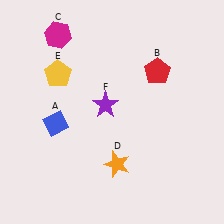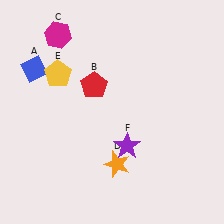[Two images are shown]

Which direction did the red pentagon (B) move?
The red pentagon (B) moved left.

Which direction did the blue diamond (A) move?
The blue diamond (A) moved up.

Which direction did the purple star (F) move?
The purple star (F) moved down.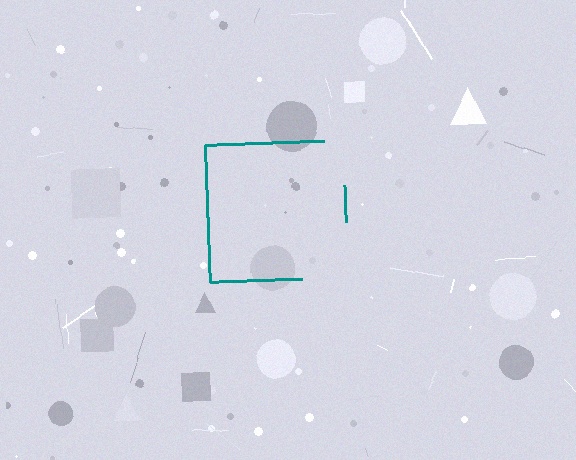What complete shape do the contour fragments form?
The contour fragments form a square.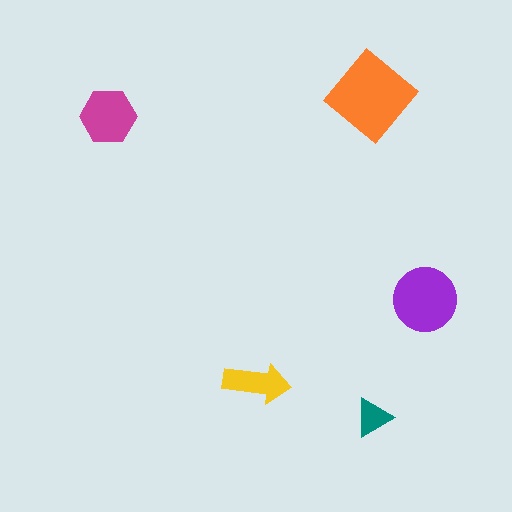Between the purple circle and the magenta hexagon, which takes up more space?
The purple circle.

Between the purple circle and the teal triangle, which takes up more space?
The purple circle.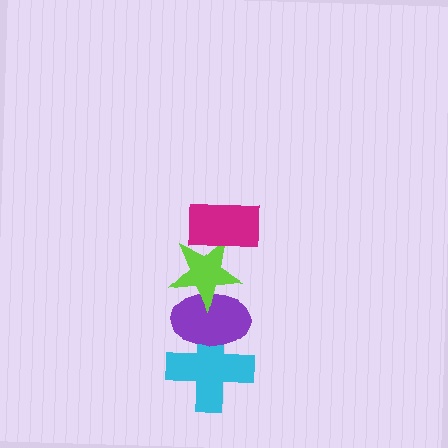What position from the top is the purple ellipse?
The purple ellipse is 3rd from the top.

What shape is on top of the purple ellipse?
The lime star is on top of the purple ellipse.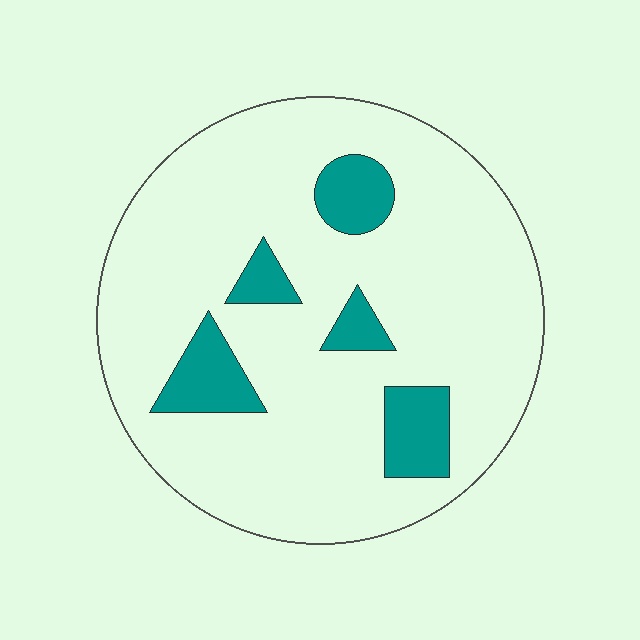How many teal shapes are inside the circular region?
5.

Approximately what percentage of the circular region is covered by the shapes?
Approximately 15%.